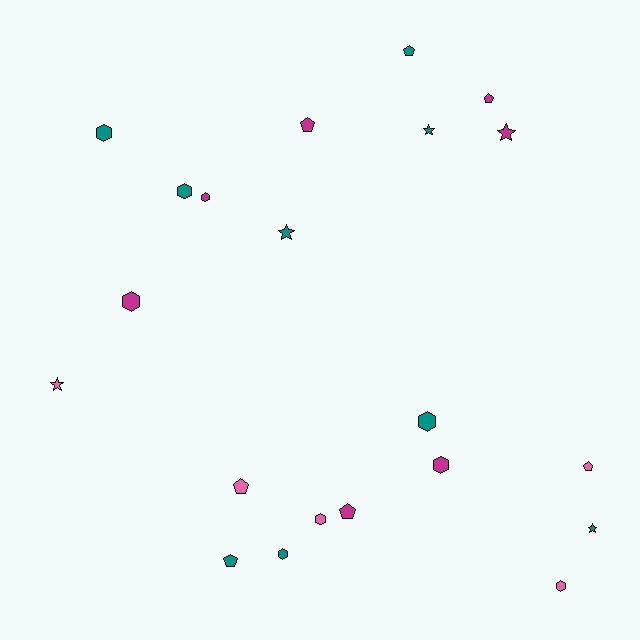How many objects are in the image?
There are 21 objects.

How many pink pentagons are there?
There are 2 pink pentagons.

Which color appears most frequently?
Teal, with 9 objects.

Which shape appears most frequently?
Hexagon, with 9 objects.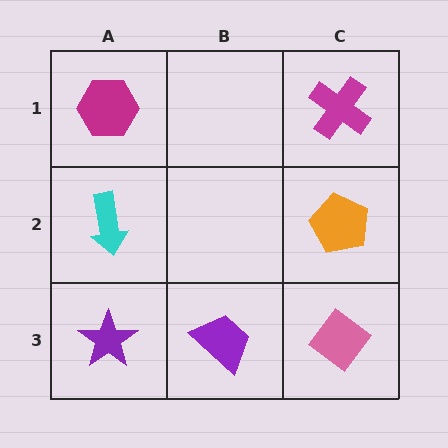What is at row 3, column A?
A purple star.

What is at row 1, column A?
A magenta hexagon.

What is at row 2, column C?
An orange pentagon.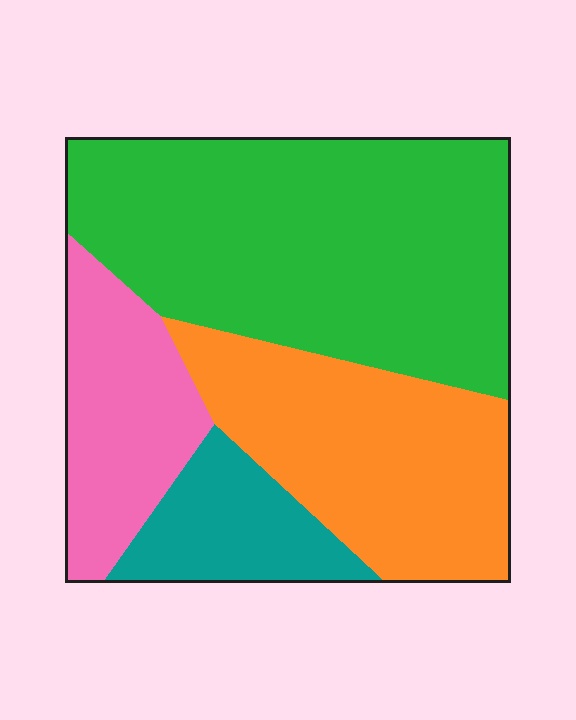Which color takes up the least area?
Teal, at roughly 10%.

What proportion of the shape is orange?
Orange covers 27% of the shape.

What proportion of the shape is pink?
Pink takes up less than a quarter of the shape.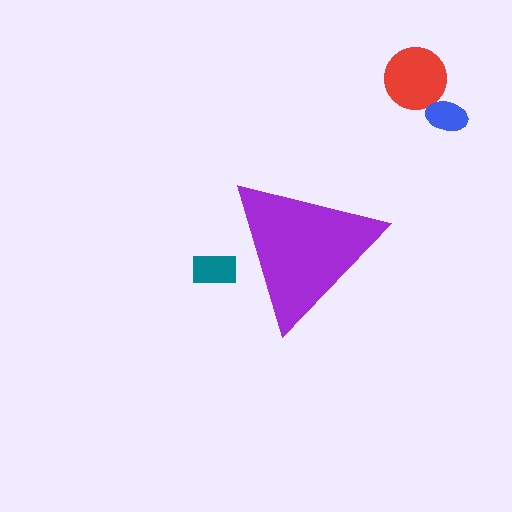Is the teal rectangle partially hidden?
Yes, the teal rectangle is partially hidden behind the purple triangle.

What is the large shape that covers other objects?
A purple triangle.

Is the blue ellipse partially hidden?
No, the blue ellipse is fully visible.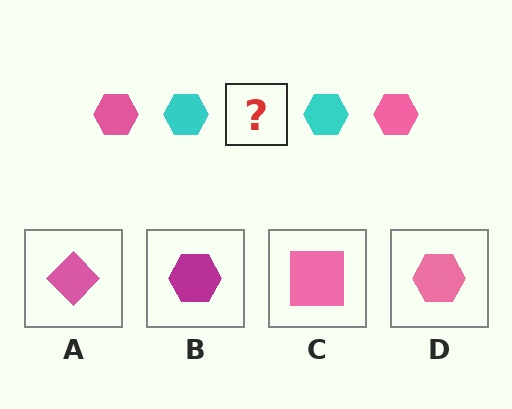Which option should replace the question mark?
Option D.